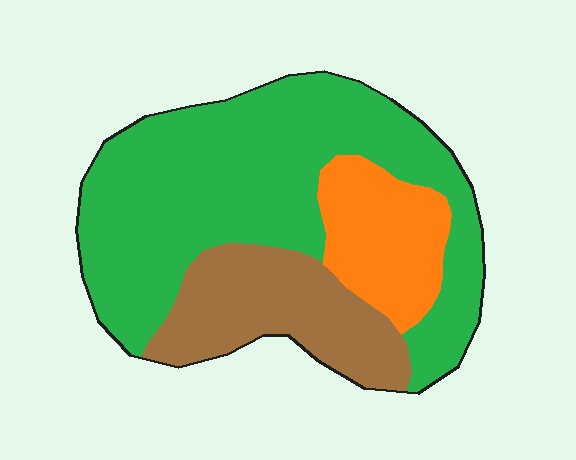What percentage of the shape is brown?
Brown covers 23% of the shape.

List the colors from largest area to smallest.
From largest to smallest: green, brown, orange.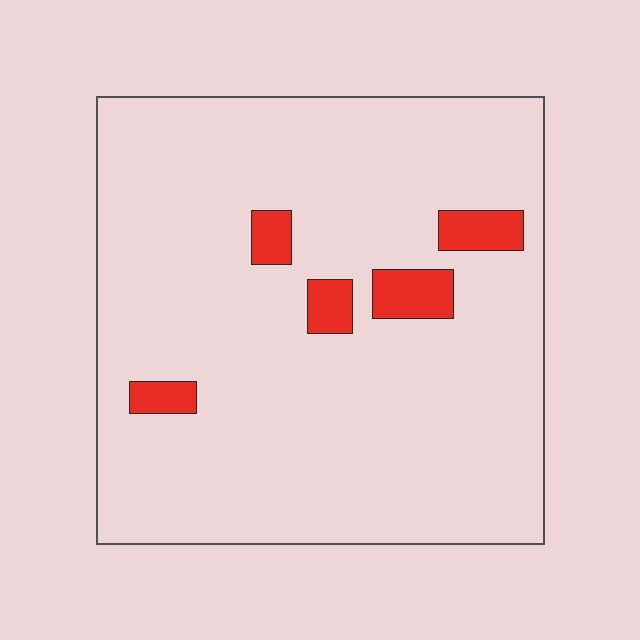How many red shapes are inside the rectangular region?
5.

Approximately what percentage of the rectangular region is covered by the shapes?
Approximately 5%.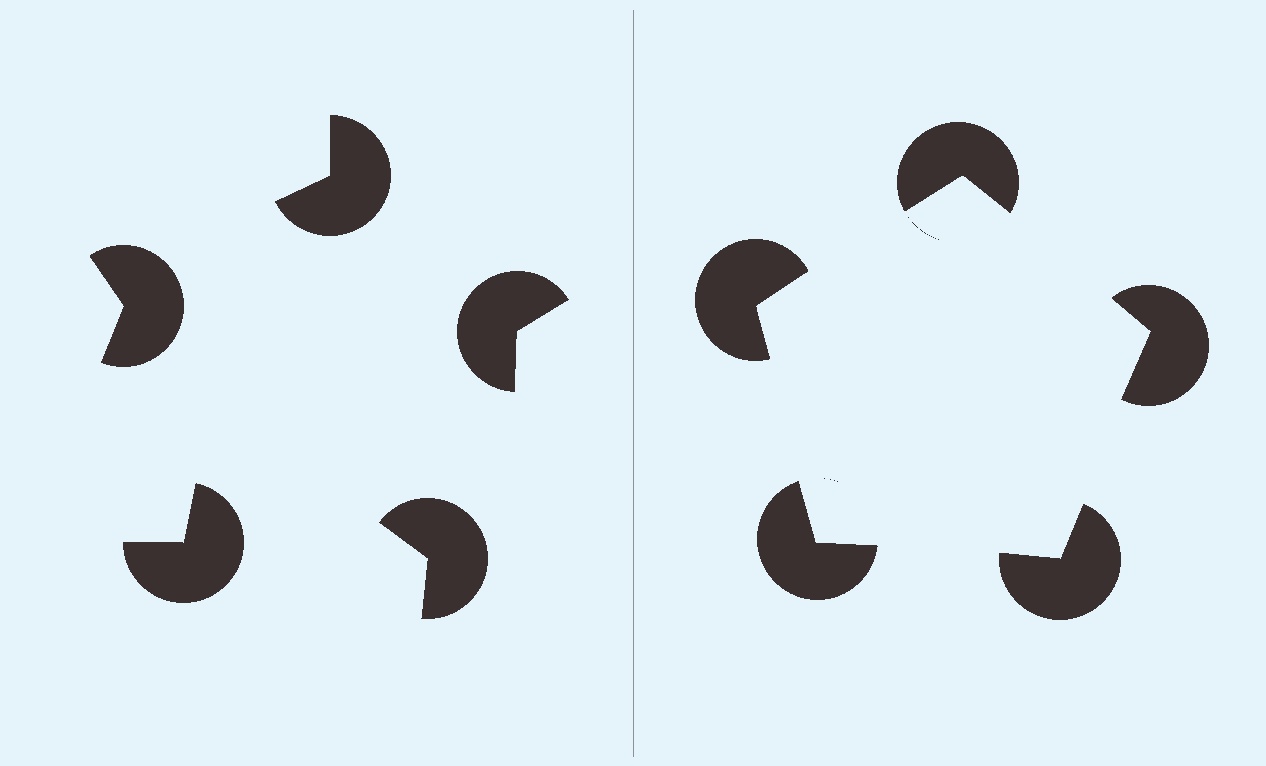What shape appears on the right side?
An illusory pentagon.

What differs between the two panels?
The pac-man discs are positioned identically on both sides; only the wedge orientations differ. On the right they align to a pentagon; on the left they are misaligned.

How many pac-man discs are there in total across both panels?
10 — 5 on each side.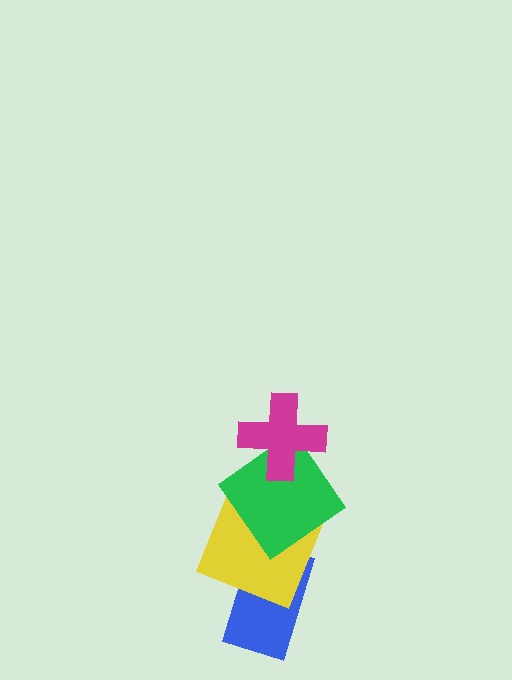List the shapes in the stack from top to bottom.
From top to bottom: the magenta cross, the green diamond, the yellow square, the blue rectangle.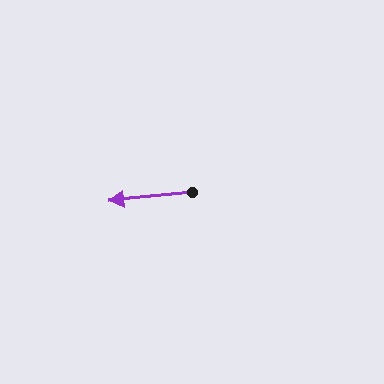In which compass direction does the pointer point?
West.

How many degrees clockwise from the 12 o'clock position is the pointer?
Approximately 264 degrees.